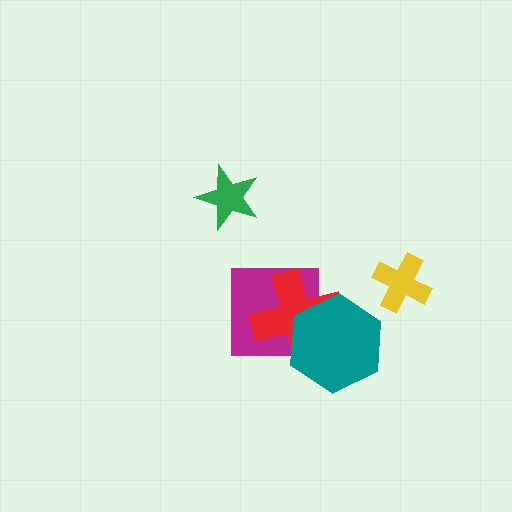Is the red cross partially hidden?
Yes, it is partially covered by another shape.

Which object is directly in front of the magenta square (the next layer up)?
The red cross is directly in front of the magenta square.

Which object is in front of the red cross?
The teal hexagon is in front of the red cross.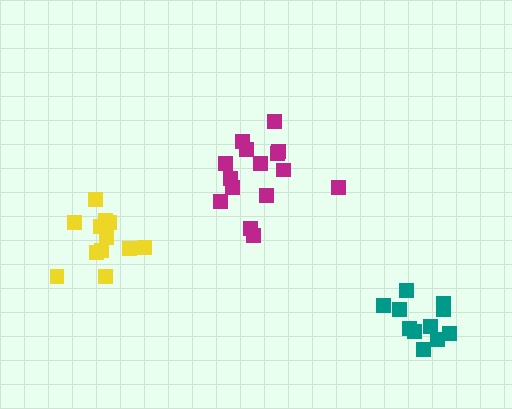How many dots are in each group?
Group 1: 15 dots, Group 2: 12 dots, Group 3: 11 dots (38 total).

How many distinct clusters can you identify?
There are 3 distinct clusters.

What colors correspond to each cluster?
The clusters are colored: magenta, yellow, teal.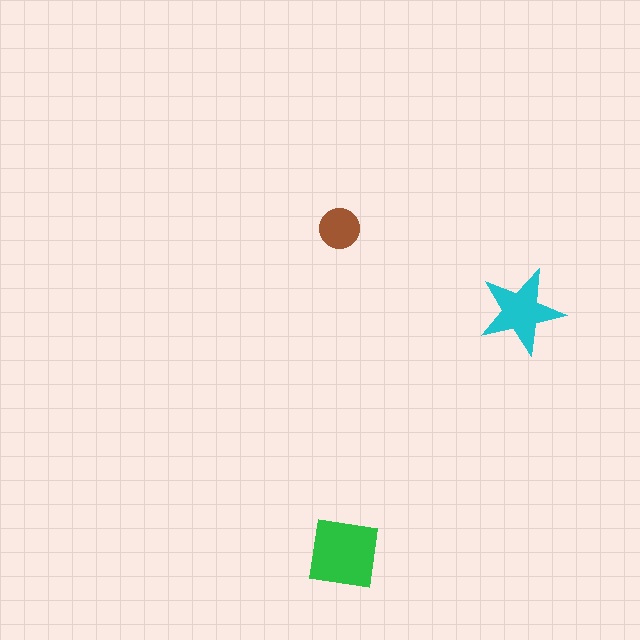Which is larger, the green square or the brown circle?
The green square.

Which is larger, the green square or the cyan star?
The green square.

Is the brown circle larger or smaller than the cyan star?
Smaller.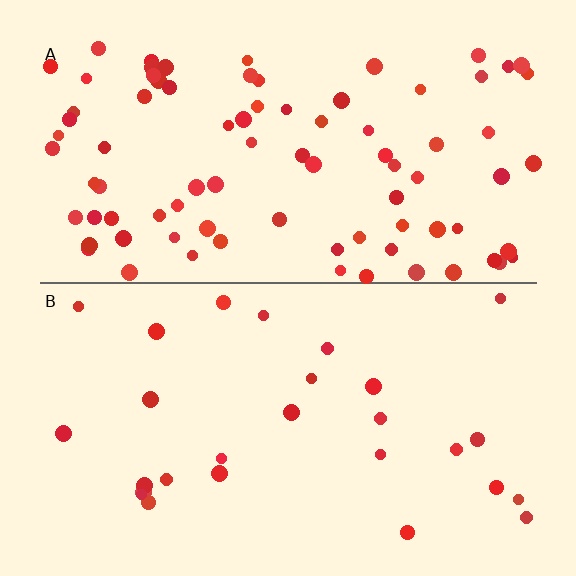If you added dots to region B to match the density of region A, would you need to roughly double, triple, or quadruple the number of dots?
Approximately triple.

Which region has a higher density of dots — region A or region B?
A (the top).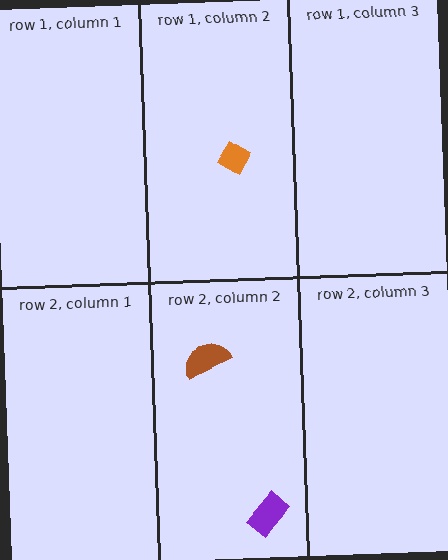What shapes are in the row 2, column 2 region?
The purple rectangle, the brown semicircle.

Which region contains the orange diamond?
The row 1, column 2 region.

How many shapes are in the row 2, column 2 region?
2.